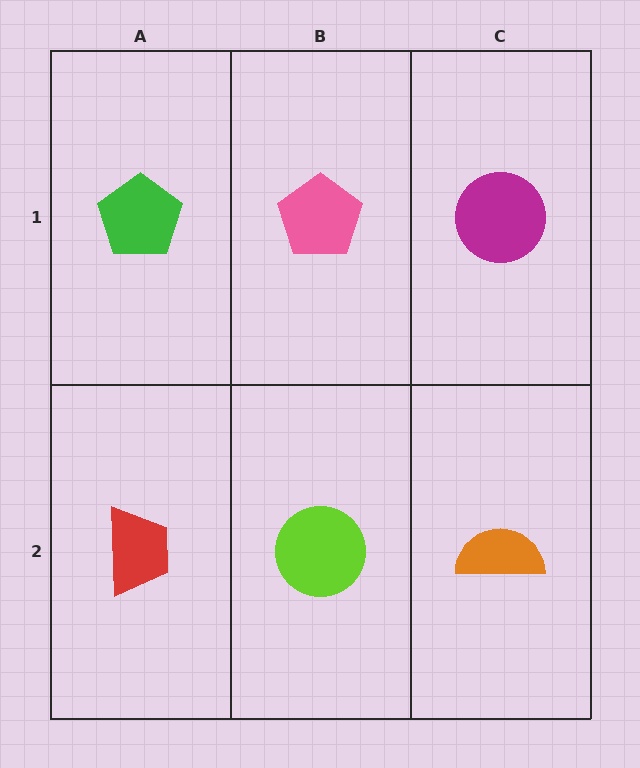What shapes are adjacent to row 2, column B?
A pink pentagon (row 1, column B), a red trapezoid (row 2, column A), an orange semicircle (row 2, column C).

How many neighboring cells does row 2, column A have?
2.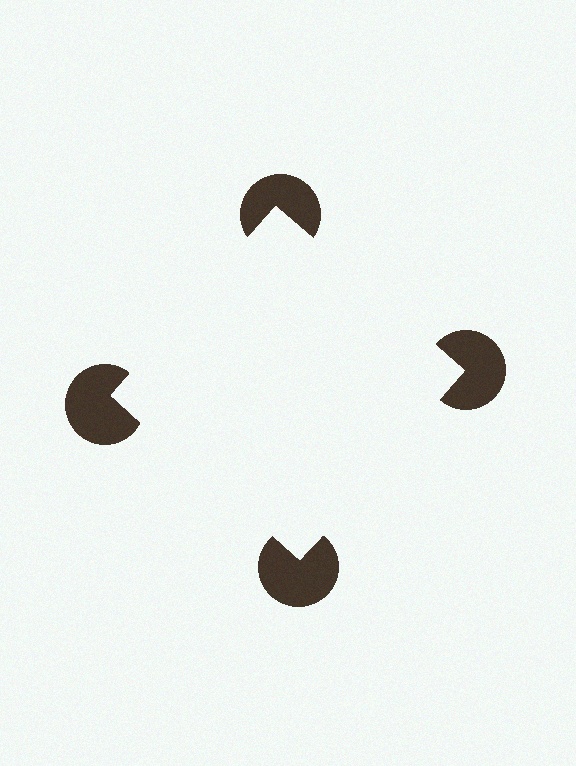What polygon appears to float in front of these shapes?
An illusory square — its edges are inferred from the aligned wedge cuts in the pac-man discs, not physically drawn.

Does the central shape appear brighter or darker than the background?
It typically appears slightly brighter than the background, even though no actual brightness change is drawn.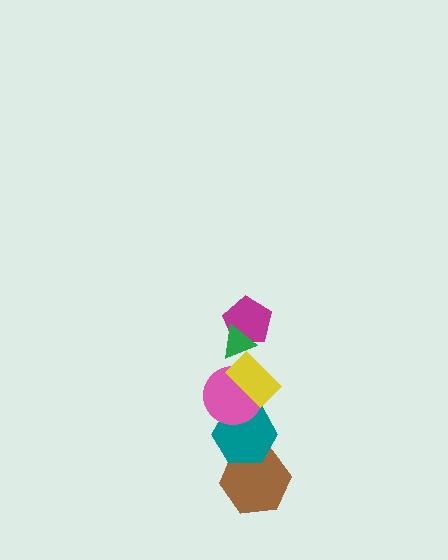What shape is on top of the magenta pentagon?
The green triangle is on top of the magenta pentagon.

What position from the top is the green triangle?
The green triangle is 1st from the top.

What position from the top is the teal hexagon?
The teal hexagon is 5th from the top.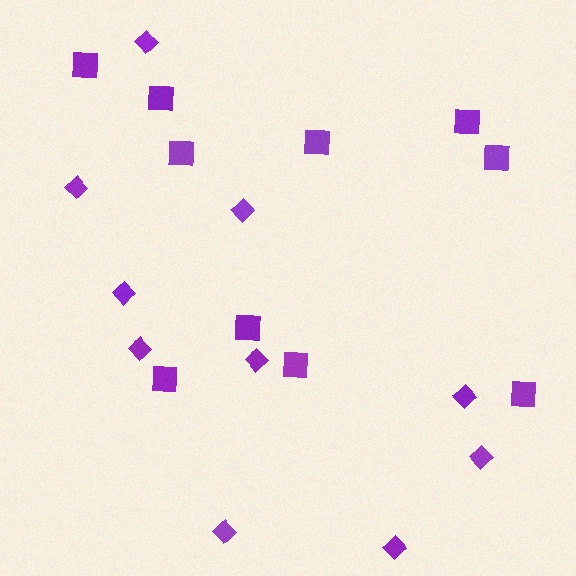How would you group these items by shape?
There are 2 groups: one group of squares (10) and one group of diamonds (10).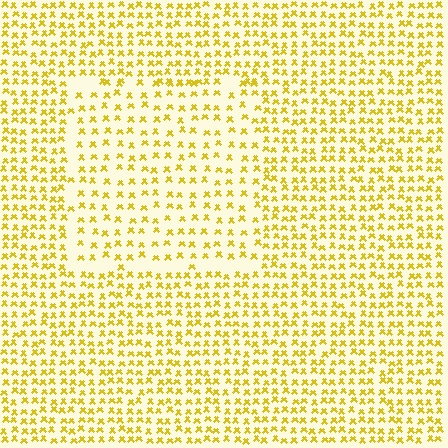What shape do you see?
I see a rectangle.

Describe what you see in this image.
The image contains small yellow elements arranged at two different densities. A rectangle-shaped region is visible where the elements are less densely packed than the surrounding area.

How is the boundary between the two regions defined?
The boundary is defined by a change in element density (approximately 1.7x ratio). All elements are the same color, size, and shape.